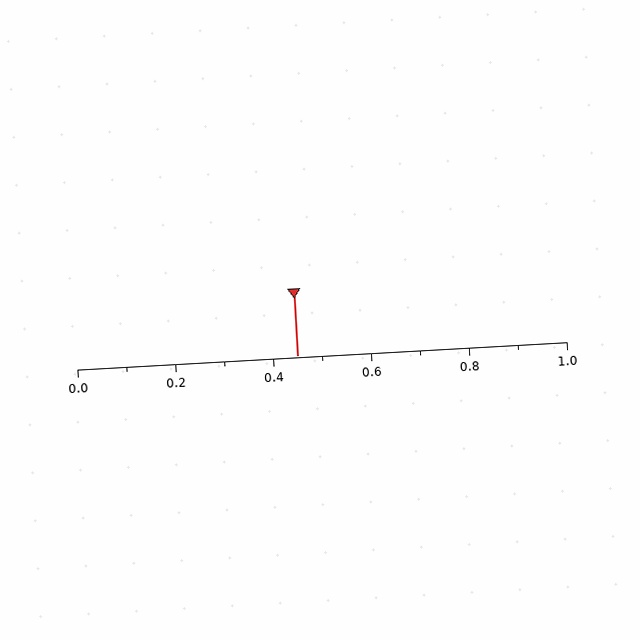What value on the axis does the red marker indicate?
The marker indicates approximately 0.45.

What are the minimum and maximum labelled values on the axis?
The axis runs from 0.0 to 1.0.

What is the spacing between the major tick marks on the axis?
The major ticks are spaced 0.2 apart.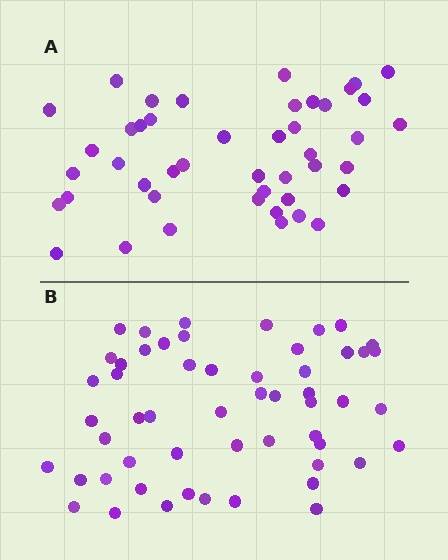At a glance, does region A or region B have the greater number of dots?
Region B (the bottom region) has more dots.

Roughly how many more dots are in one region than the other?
Region B has roughly 8 or so more dots than region A.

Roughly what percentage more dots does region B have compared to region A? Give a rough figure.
About 20% more.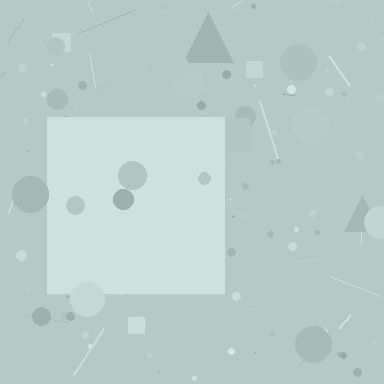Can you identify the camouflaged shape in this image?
The camouflaged shape is a square.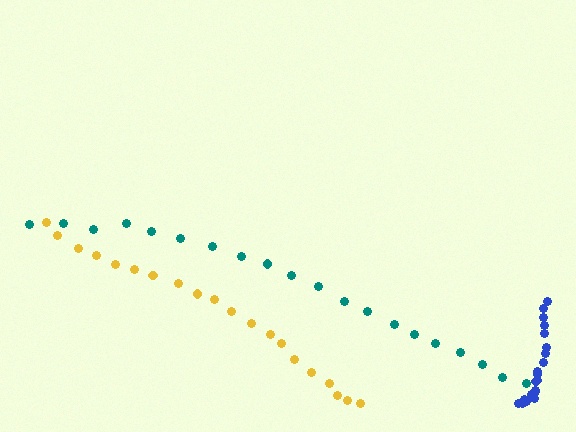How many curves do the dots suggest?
There are 3 distinct paths.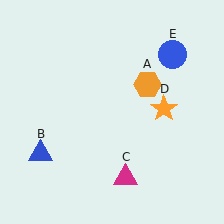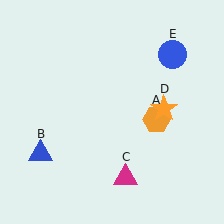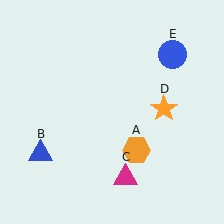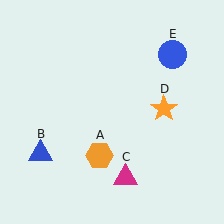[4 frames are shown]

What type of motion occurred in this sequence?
The orange hexagon (object A) rotated clockwise around the center of the scene.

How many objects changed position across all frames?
1 object changed position: orange hexagon (object A).